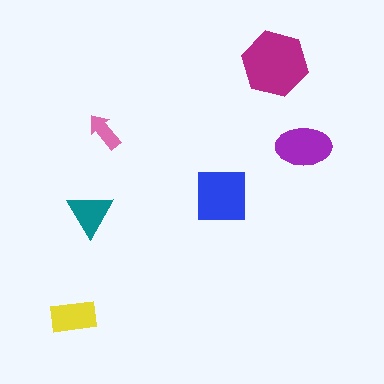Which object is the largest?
The magenta hexagon.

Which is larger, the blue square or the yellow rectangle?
The blue square.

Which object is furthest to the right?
The purple ellipse is rightmost.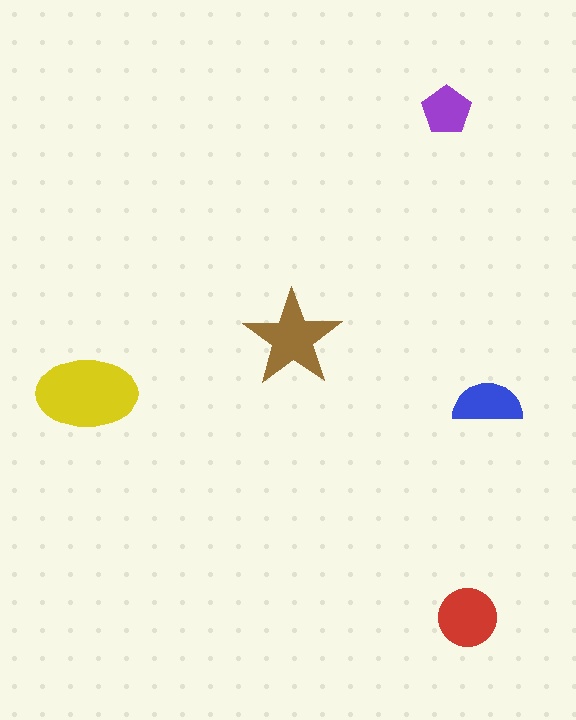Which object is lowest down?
The red circle is bottommost.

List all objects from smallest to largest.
The purple pentagon, the blue semicircle, the red circle, the brown star, the yellow ellipse.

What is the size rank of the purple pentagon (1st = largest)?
5th.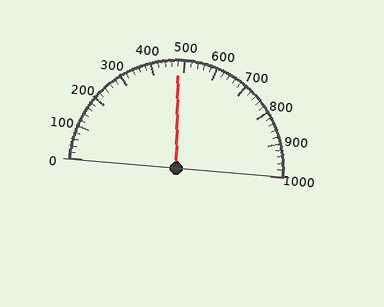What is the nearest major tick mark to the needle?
The nearest major tick mark is 500.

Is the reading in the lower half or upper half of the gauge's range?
The reading is in the lower half of the range (0 to 1000).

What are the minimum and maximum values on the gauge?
The gauge ranges from 0 to 1000.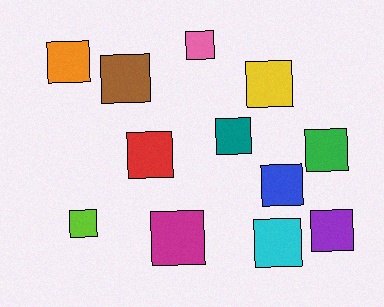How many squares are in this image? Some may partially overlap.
There are 12 squares.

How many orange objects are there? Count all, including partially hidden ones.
There is 1 orange object.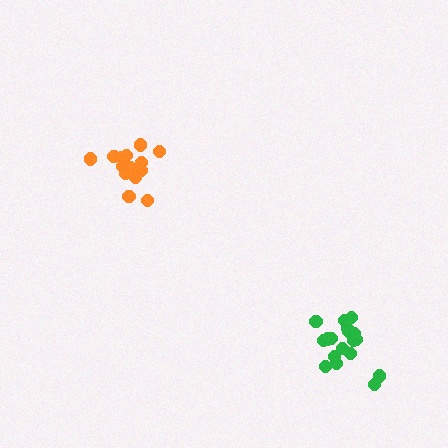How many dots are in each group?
Group 1: 18 dots, Group 2: 14 dots (32 total).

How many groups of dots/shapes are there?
There are 2 groups.